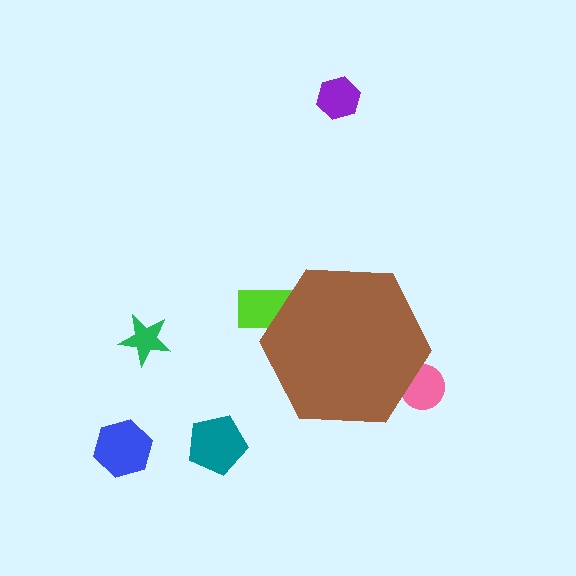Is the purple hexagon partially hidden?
No, the purple hexagon is fully visible.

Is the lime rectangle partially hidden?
Yes, the lime rectangle is partially hidden behind the brown hexagon.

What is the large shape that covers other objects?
A brown hexagon.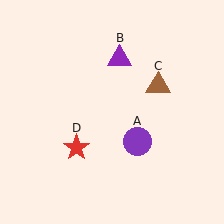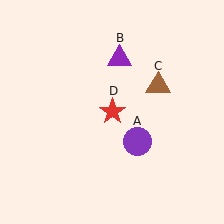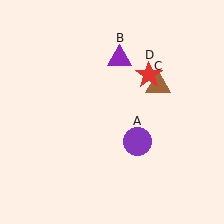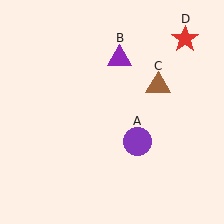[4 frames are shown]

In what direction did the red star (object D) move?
The red star (object D) moved up and to the right.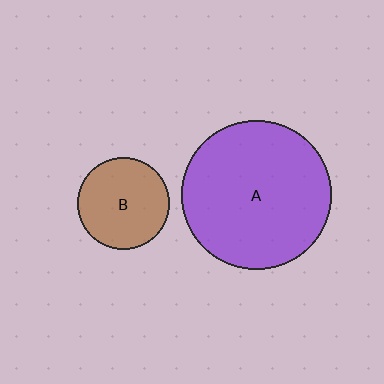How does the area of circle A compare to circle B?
Approximately 2.6 times.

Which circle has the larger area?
Circle A (purple).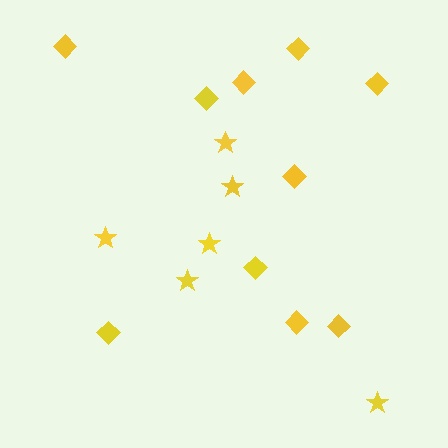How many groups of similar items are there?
There are 2 groups: one group of diamonds (10) and one group of stars (6).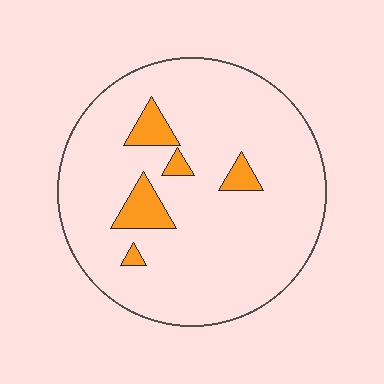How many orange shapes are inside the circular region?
5.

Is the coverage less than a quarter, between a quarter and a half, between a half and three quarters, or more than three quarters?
Less than a quarter.